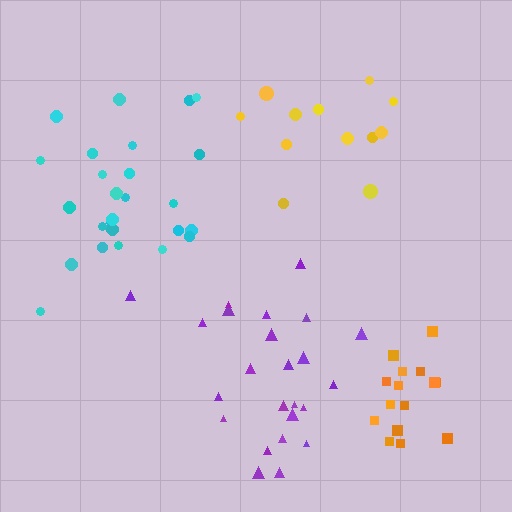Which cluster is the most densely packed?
Orange.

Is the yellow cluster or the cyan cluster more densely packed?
Cyan.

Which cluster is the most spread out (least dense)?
Yellow.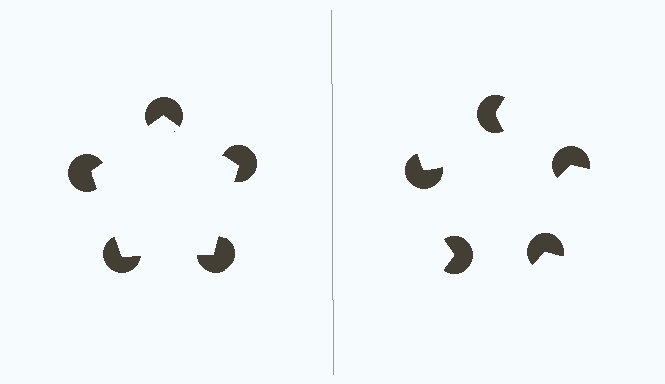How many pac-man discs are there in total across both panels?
10 — 5 on each side.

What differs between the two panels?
The pac-man discs are positioned identically on both sides; only the wedge orientations differ. On the left they align to a pentagon; on the right they are misaligned.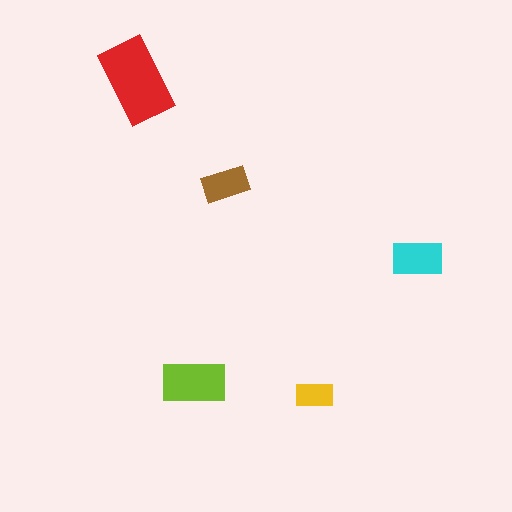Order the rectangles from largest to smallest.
the red one, the lime one, the cyan one, the brown one, the yellow one.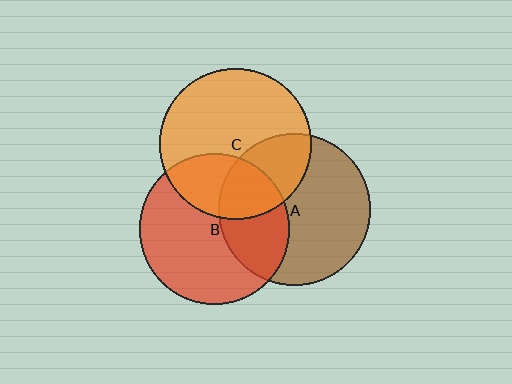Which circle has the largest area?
Circle A (brown).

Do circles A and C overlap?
Yes.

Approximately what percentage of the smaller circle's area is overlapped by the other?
Approximately 30%.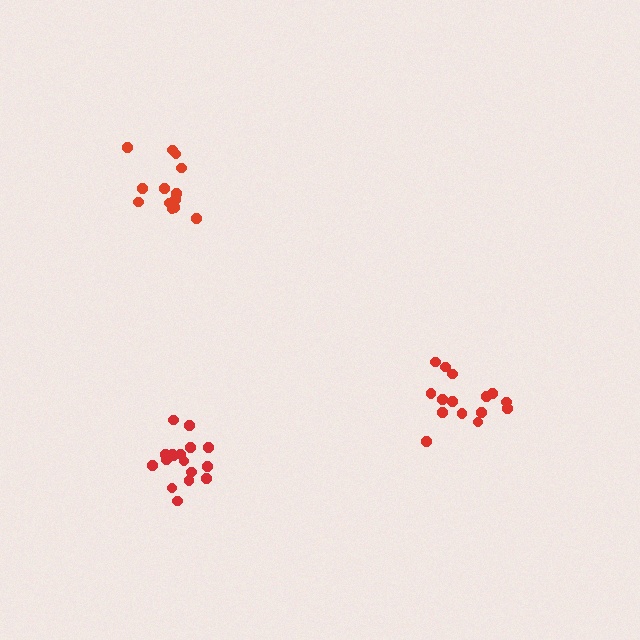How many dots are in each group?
Group 1: 17 dots, Group 2: 13 dots, Group 3: 15 dots (45 total).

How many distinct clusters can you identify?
There are 3 distinct clusters.